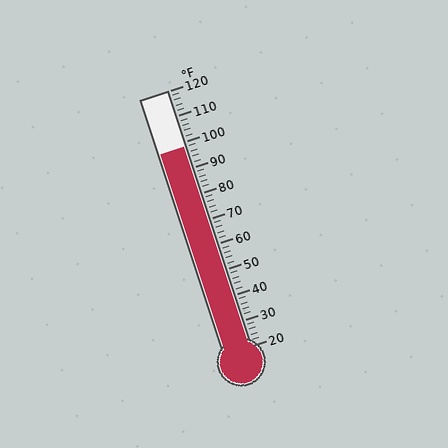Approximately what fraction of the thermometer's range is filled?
The thermometer is filled to approximately 80% of its range.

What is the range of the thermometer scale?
The thermometer scale ranges from 20°F to 120°F.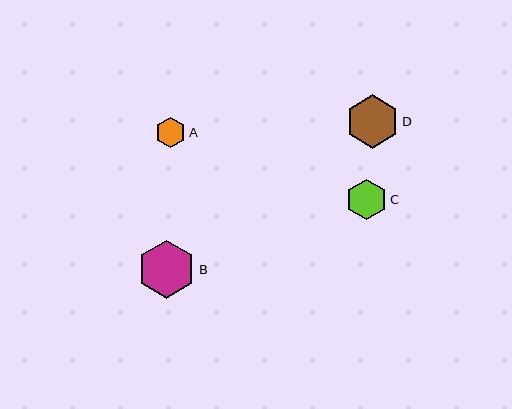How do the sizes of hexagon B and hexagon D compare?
Hexagon B and hexagon D are approximately the same size.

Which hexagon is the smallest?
Hexagon A is the smallest with a size of approximately 31 pixels.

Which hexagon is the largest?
Hexagon B is the largest with a size of approximately 58 pixels.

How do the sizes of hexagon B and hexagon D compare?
Hexagon B and hexagon D are approximately the same size.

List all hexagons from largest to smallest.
From largest to smallest: B, D, C, A.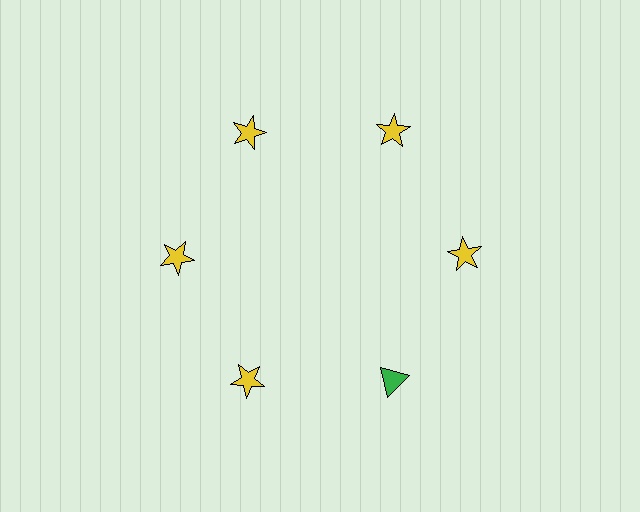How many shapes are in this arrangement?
There are 6 shapes arranged in a ring pattern.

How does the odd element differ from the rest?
It differs in both color (green instead of yellow) and shape (triangle instead of star).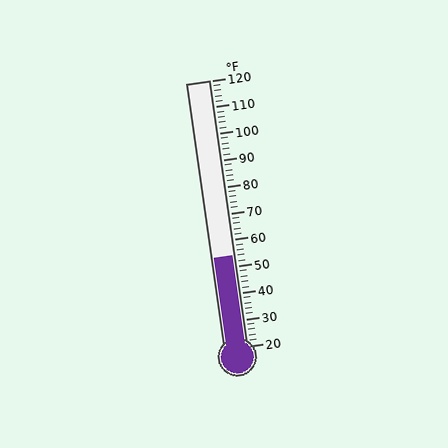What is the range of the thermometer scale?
The thermometer scale ranges from 20°F to 120°F.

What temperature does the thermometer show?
The thermometer shows approximately 54°F.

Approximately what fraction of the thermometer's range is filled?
The thermometer is filled to approximately 35% of its range.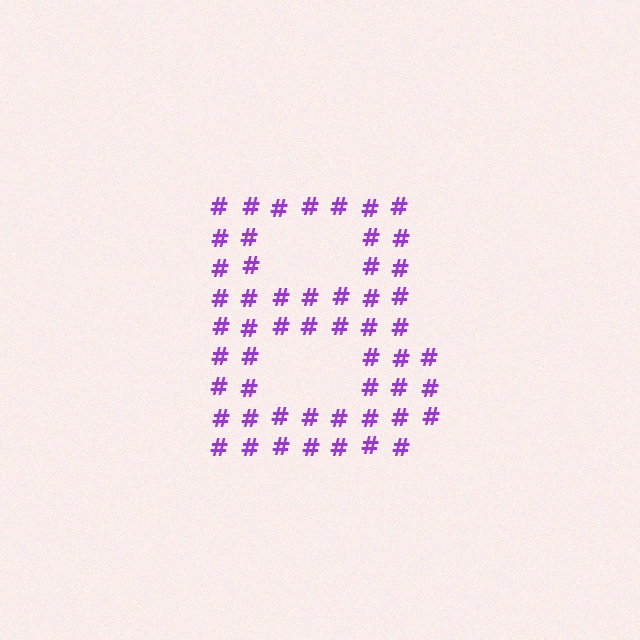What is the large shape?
The large shape is the letter B.